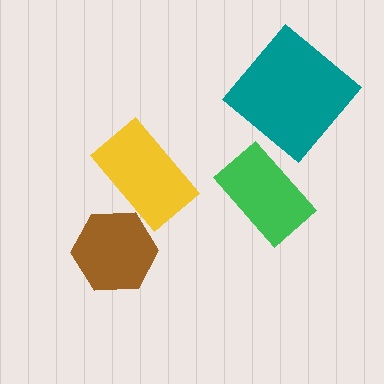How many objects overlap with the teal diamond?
0 objects overlap with the teal diamond.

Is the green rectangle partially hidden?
No, no other shape covers it.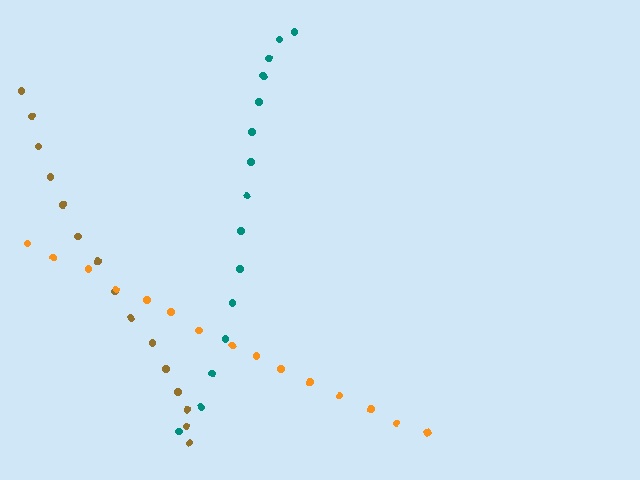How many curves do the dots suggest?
There are 3 distinct paths.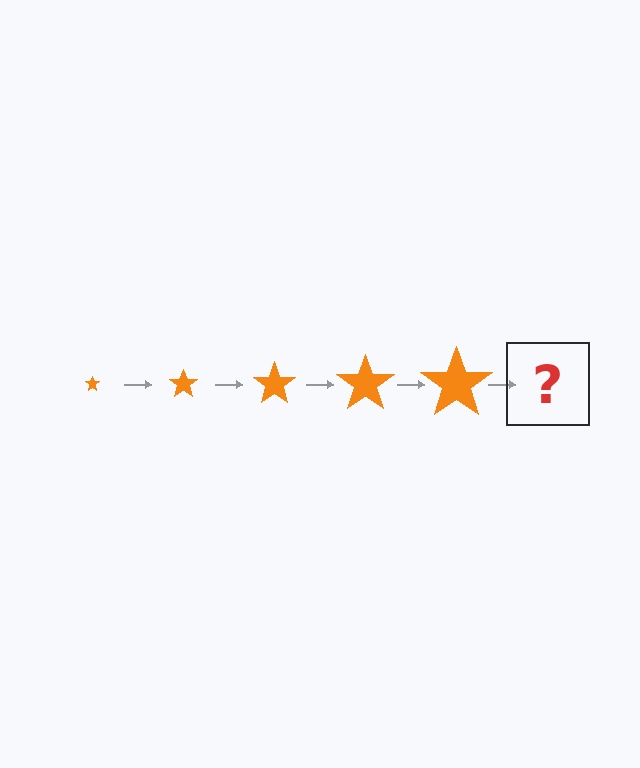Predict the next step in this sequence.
The next step is an orange star, larger than the previous one.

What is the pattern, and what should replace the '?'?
The pattern is that the star gets progressively larger each step. The '?' should be an orange star, larger than the previous one.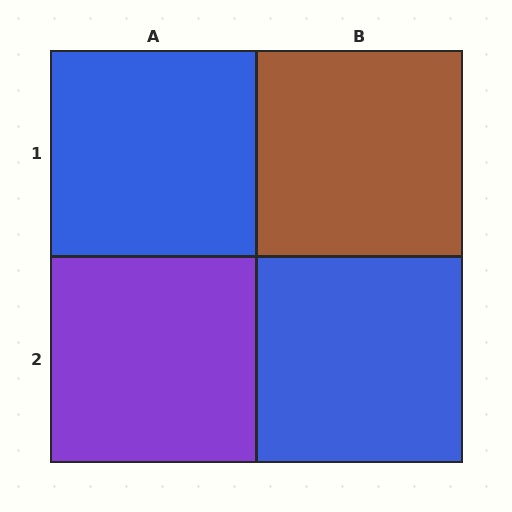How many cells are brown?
1 cell is brown.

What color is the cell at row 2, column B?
Blue.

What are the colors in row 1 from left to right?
Blue, brown.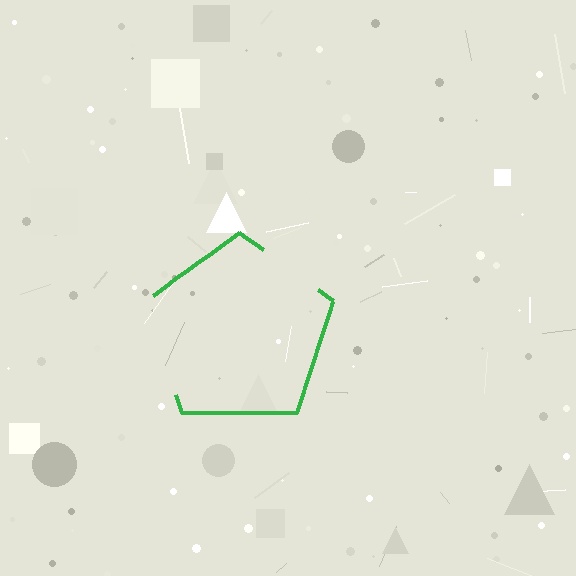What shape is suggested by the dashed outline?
The dashed outline suggests a pentagon.